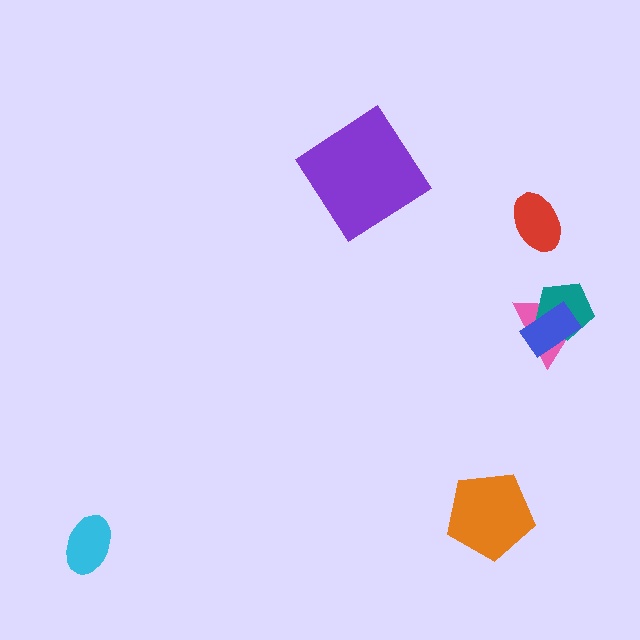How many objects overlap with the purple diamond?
0 objects overlap with the purple diamond.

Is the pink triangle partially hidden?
Yes, it is partially covered by another shape.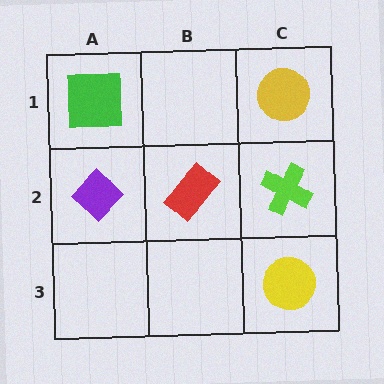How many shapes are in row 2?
3 shapes.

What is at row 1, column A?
A green square.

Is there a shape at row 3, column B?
No, that cell is empty.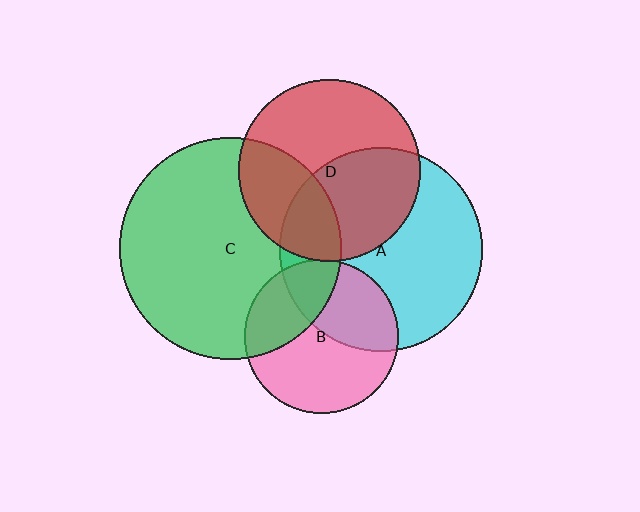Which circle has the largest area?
Circle C (green).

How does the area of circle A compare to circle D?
Approximately 1.3 times.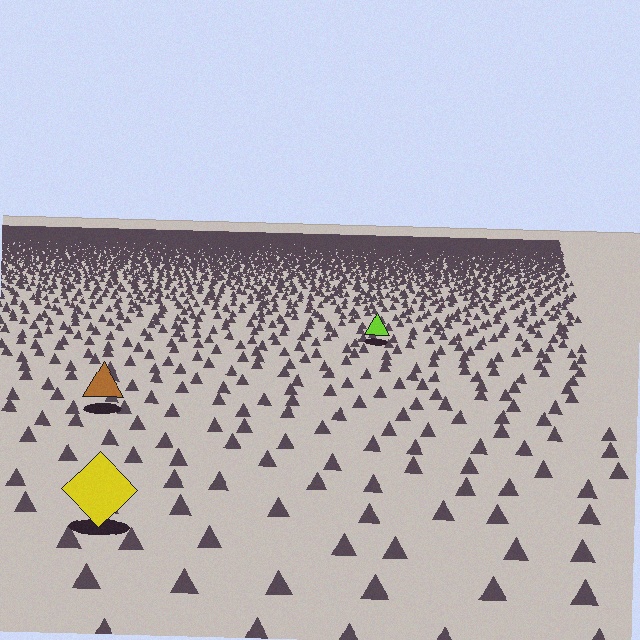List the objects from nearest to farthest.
From nearest to farthest: the yellow diamond, the brown triangle, the lime triangle.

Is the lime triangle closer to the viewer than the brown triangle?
No. The brown triangle is closer — you can tell from the texture gradient: the ground texture is coarser near it.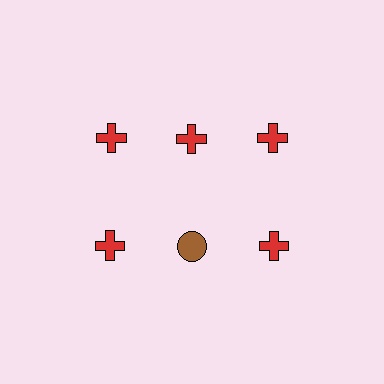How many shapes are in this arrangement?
There are 6 shapes arranged in a grid pattern.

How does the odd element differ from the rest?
It differs in both color (brown instead of red) and shape (circle instead of cross).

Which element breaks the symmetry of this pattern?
The brown circle in the second row, second from left column breaks the symmetry. All other shapes are red crosses.